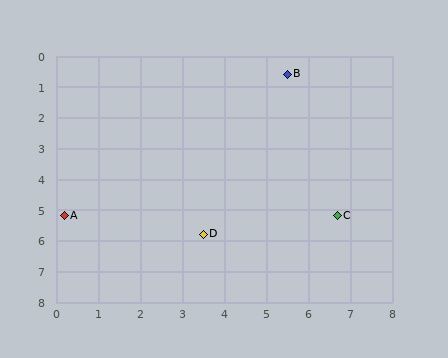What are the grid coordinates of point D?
Point D is at approximately (3.5, 5.8).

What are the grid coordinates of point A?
Point A is at approximately (0.2, 5.2).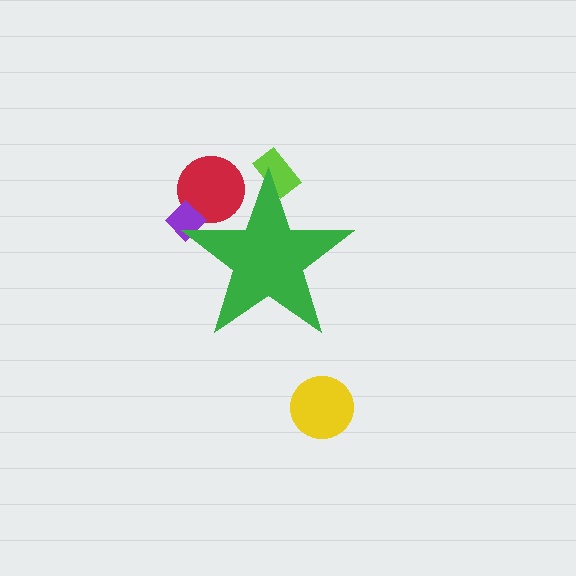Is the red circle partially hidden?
Yes, the red circle is partially hidden behind the green star.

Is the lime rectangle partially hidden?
Yes, the lime rectangle is partially hidden behind the green star.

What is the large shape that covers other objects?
A green star.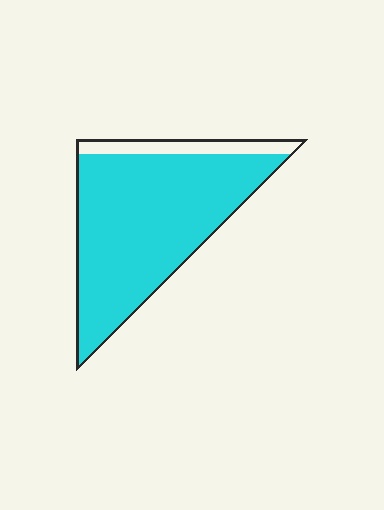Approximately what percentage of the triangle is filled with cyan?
Approximately 90%.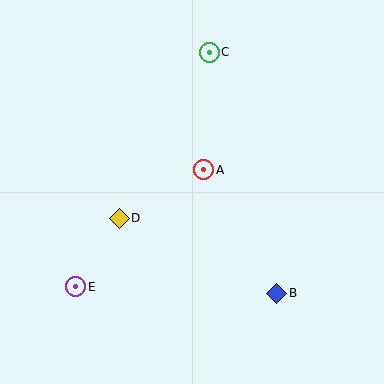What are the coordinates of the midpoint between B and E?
The midpoint between B and E is at (176, 290).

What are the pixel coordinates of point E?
Point E is at (76, 287).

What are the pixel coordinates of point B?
Point B is at (277, 293).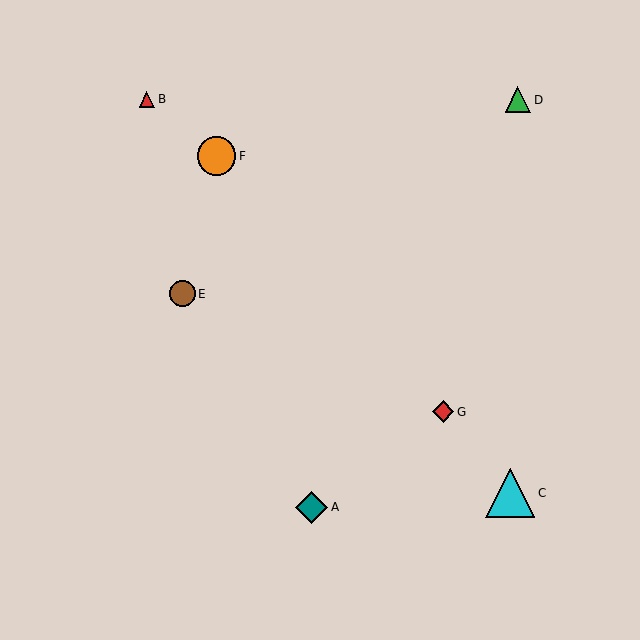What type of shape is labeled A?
Shape A is a teal diamond.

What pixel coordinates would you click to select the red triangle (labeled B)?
Click at (147, 99) to select the red triangle B.